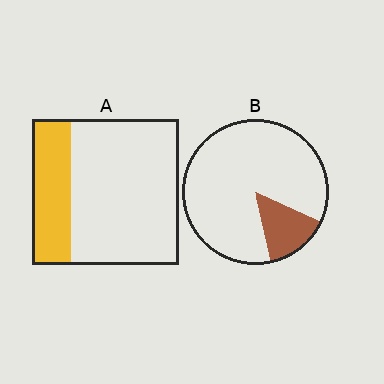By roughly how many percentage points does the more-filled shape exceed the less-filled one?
By roughly 10 percentage points (A over B).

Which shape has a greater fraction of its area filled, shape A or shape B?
Shape A.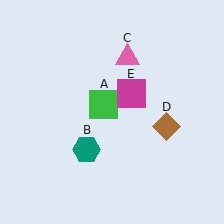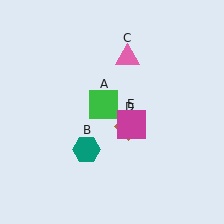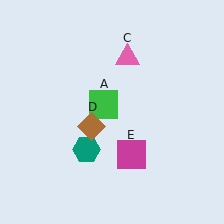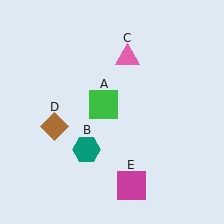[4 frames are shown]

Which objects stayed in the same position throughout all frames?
Green square (object A) and teal hexagon (object B) and pink triangle (object C) remained stationary.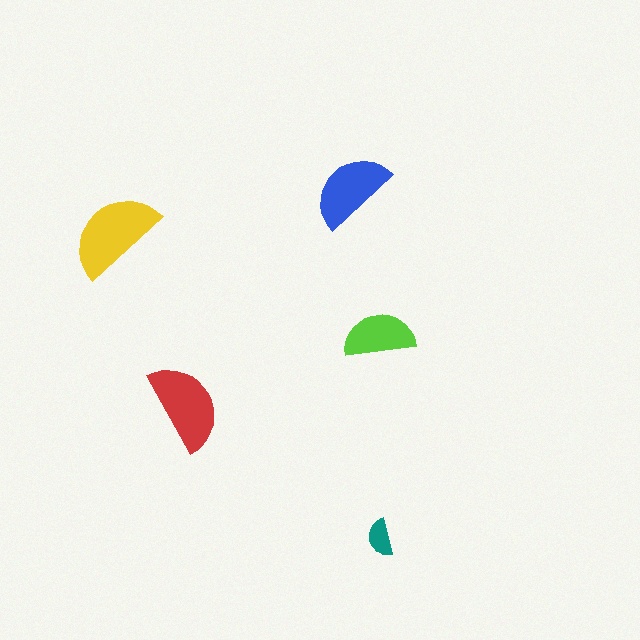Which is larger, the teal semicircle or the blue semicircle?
The blue one.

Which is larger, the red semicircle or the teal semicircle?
The red one.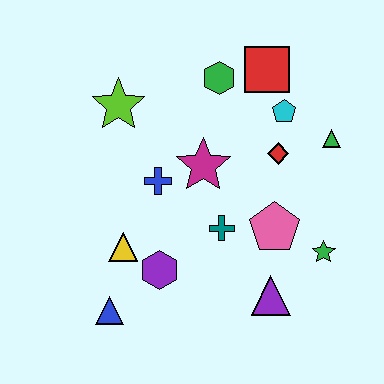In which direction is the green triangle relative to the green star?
The green triangle is above the green star.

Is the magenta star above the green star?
Yes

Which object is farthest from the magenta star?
The blue triangle is farthest from the magenta star.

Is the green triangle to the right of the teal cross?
Yes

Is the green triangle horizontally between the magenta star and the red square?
No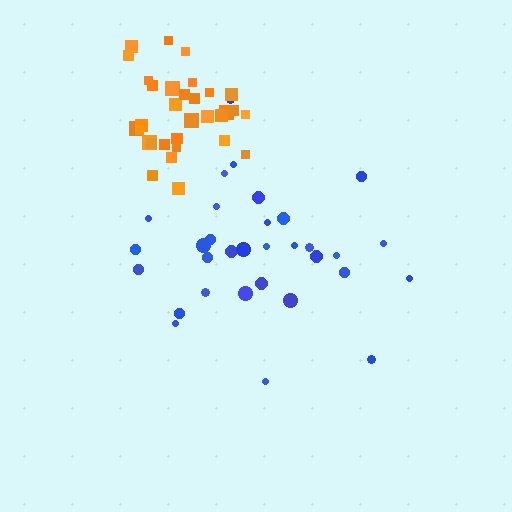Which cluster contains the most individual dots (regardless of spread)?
Orange (33).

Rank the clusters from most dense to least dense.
orange, blue.